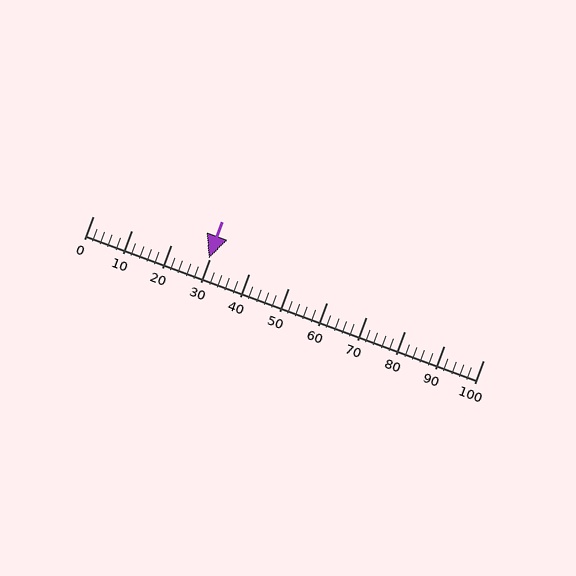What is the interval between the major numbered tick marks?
The major tick marks are spaced 10 units apart.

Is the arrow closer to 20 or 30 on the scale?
The arrow is closer to 30.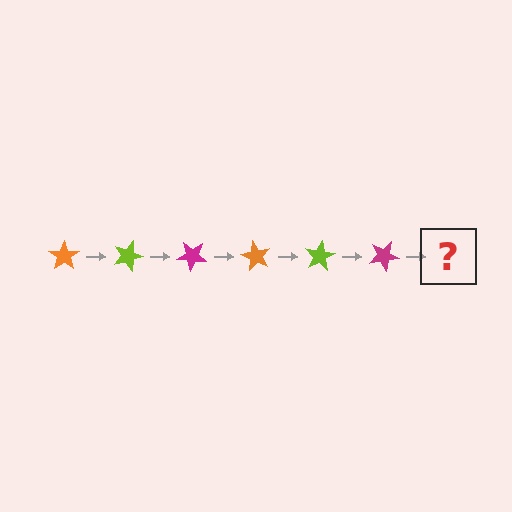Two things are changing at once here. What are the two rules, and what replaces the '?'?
The two rules are that it rotates 20 degrees each step and the color cycles through orange, lime, and magenta. The '?' should be an orange star, rotated 120 degrees from the start.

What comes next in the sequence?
The next element should be an orange star, rotated 120 degrees from the start.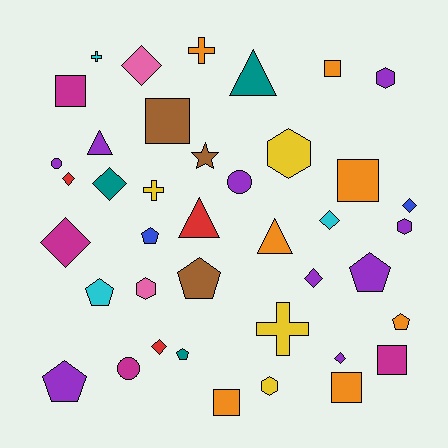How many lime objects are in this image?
There are no lime objects.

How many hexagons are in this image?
There are 5 hexagons.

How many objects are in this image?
There are 40 objects.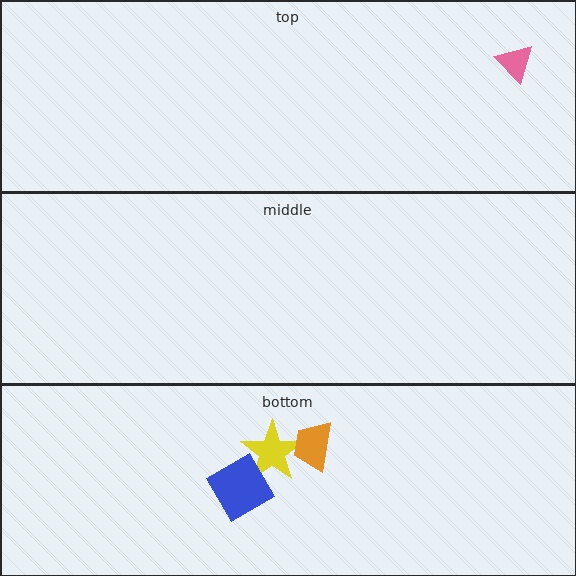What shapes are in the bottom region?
The yellow star, the blue square, the orange trapezoid.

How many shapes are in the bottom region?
3.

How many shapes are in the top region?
1.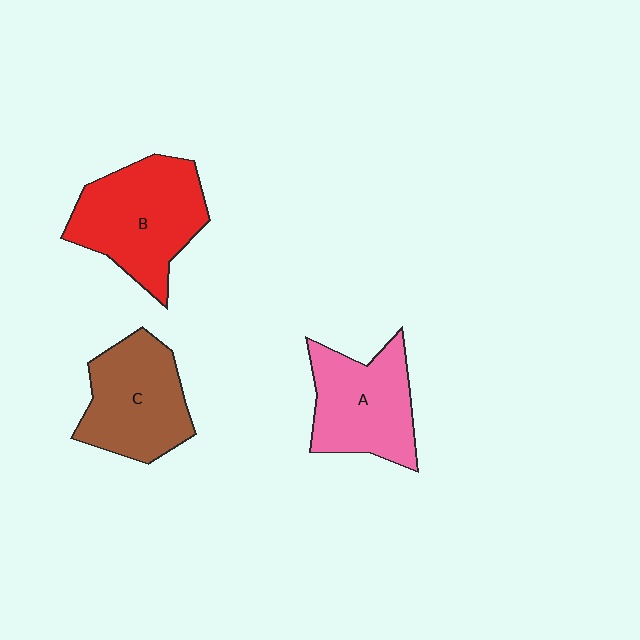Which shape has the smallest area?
Shape A (pink).